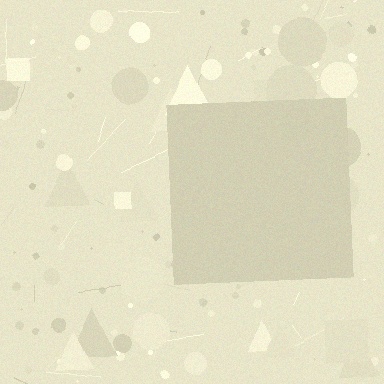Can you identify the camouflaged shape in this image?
The camouflaged shape is a square.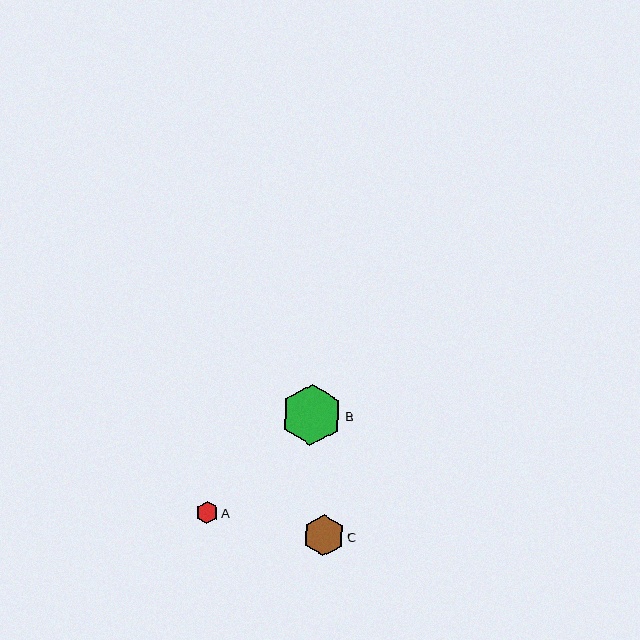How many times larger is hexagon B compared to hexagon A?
Hexagon B is approximately 2.7 times the size of hexagon A.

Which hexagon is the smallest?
Hexagon A is the smallest with a size of approximately 23 pixels.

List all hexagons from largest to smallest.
From largest to smallest: B, C, A.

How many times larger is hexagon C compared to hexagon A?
Hexagon C is approximately 1.8 times the size of hexagon A.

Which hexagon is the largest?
Hexagon B is the largest with a size of approximately 61 pixels.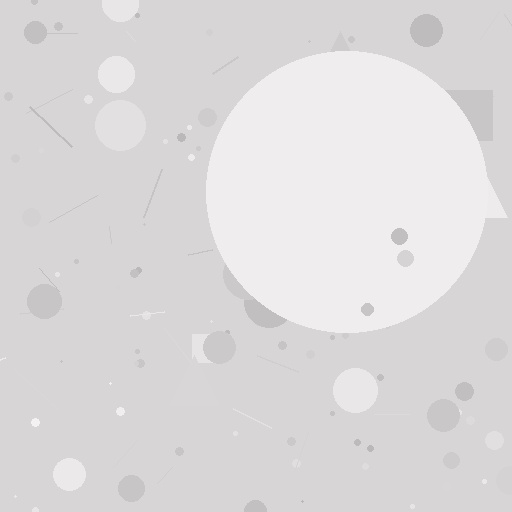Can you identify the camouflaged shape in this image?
The camouflaged shape is a circle.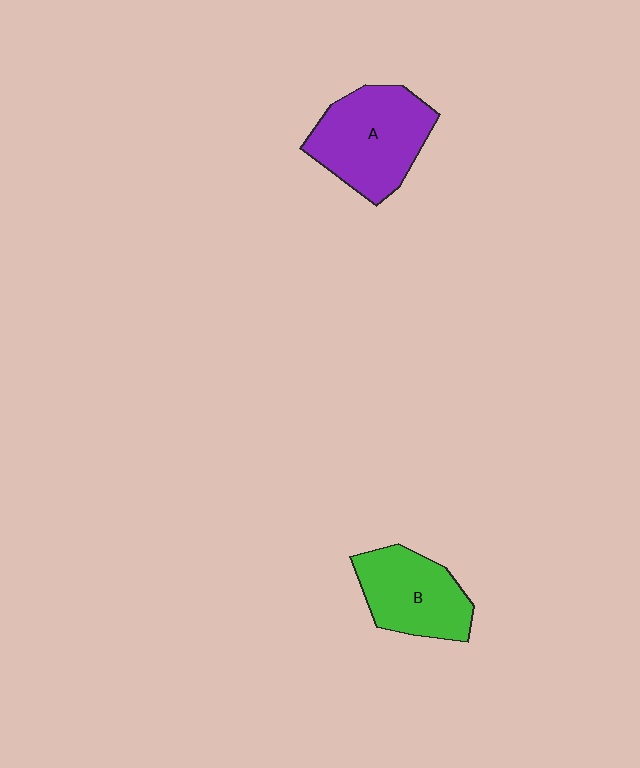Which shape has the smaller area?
Shape B (green).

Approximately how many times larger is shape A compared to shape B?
Approximately 1.3 times.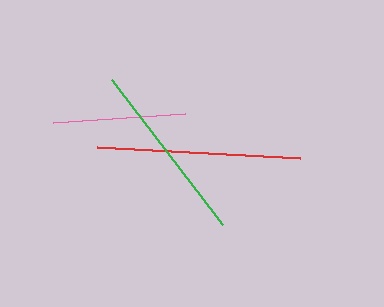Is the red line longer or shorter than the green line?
The red line is longer than the green line.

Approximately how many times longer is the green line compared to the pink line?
The green line is approximately 1.4 times the length of the pink line.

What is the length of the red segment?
The red segment is approximately 203 pixels long.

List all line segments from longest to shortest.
From longest to shortest: red, green, pink.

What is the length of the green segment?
The green segment is approximately 184 pixels long.